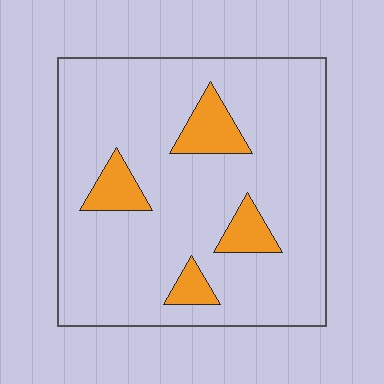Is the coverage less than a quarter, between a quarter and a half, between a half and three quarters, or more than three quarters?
Less than a quarter.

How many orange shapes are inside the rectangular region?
4.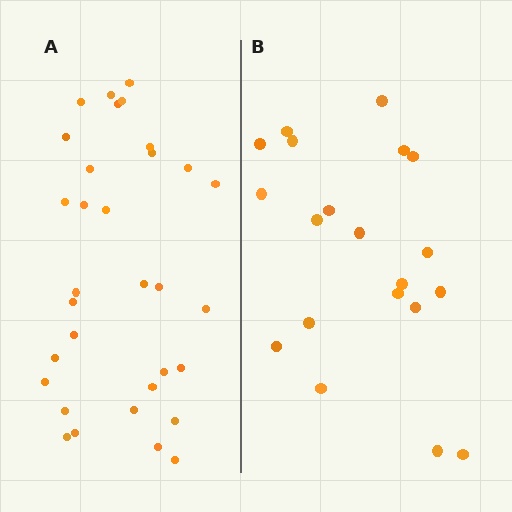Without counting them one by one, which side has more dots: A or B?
Region A (the left region) has more dots.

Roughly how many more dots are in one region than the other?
Region A has roughly 12 or so more dots than region B.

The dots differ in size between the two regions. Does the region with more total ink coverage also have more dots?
No. Region B has more total ink coverage because its dots are larger, but region A actually contains more individual dots. Total area can be misleading — the number of items is what matters here.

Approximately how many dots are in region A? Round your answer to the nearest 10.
About 30 dots. (The exact count is 32, which rounds to 30.)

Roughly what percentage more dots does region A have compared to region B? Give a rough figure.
About 60% more.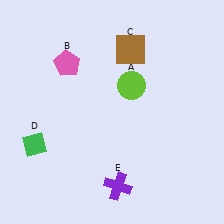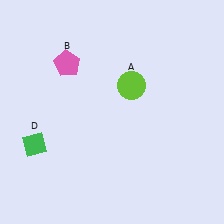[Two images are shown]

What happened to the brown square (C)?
The brown square (C) was removed in Image 2. It was in the top-right area of Image 1.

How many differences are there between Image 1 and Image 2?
There are 2 differences between the two images.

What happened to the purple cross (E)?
The purple cross (E) was removed in Image 2. It was in the bottom-right area of Image 1.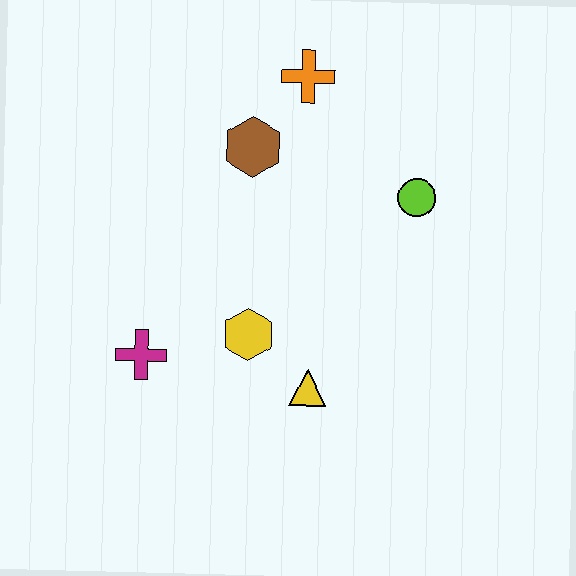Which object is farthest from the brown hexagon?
The yellow triangle is farthest from the brown hexagon.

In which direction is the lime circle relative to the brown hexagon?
The lime circle is to the right of the brown hexagon.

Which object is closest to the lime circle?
The orange cross is closest to the lime circle.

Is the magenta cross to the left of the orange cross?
Yes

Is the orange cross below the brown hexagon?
No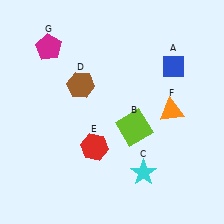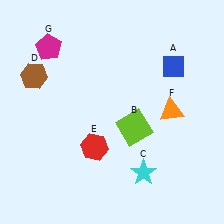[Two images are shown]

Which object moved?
The brown hexagon (D) moved left.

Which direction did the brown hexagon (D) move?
The brown hexagon (D) moved left.